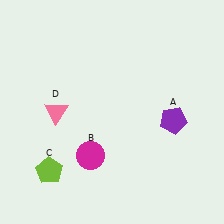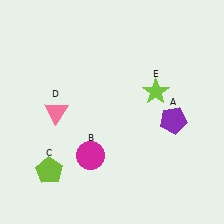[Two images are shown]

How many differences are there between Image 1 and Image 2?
There is 1 difference between the two images.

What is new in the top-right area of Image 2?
A lime star (E) was added in the top-right area of Image 2.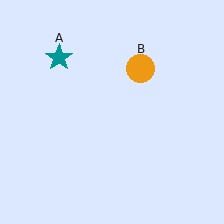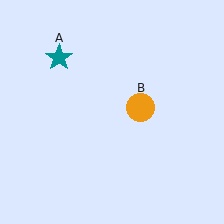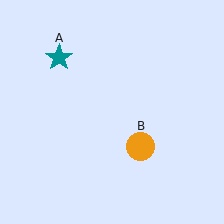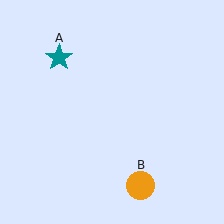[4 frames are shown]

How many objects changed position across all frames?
1 object changed position: orange circle (object B).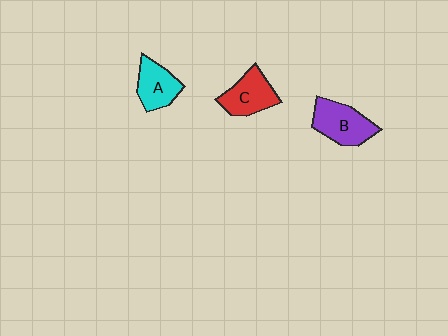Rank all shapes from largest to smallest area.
From largest to smallest: B (purple), C (red), A (cyan).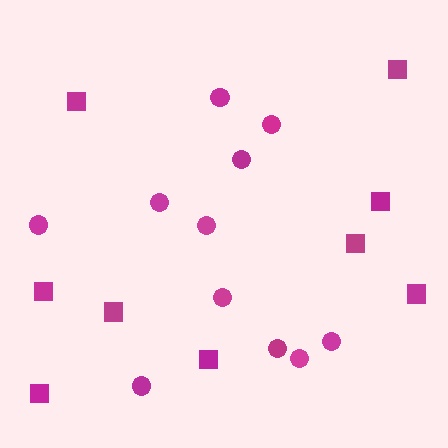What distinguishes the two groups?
There are 2 groups: one group of circles (11) and one group of squares (9).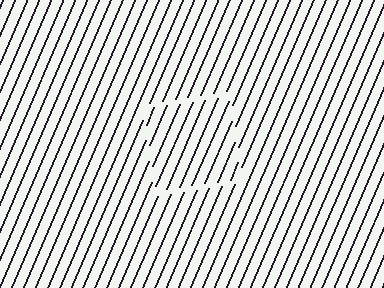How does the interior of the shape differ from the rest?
The interior of the shape contains the same grating, shifted by half a period — the contour is defined by the phase discontinuity where line-ends from the inner and outer gratings abut.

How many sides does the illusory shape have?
4 sides — the line-ends trace a square.